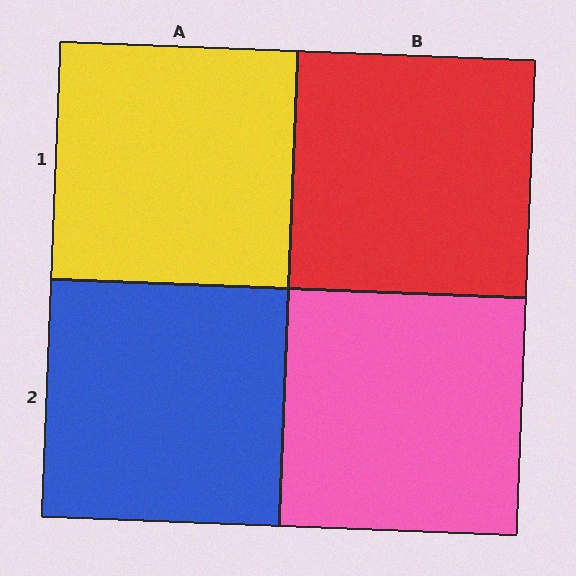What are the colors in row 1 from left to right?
Yellow, red.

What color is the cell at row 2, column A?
Blue.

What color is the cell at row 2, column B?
Pink.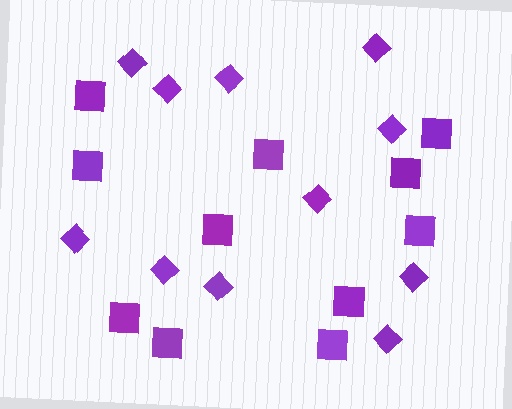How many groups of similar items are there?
There are 2 groups: one group of diamonds (11) and one group of squares (11).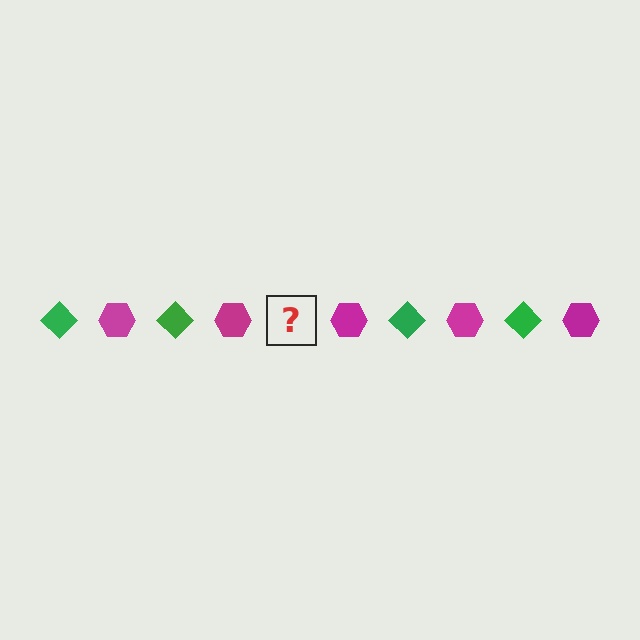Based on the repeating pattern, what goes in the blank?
The blank should be a green diamond.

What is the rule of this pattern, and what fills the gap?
The rule is that the pattern alternates between green diamond and magenta hexagon. The gap should be filled with a green diamond.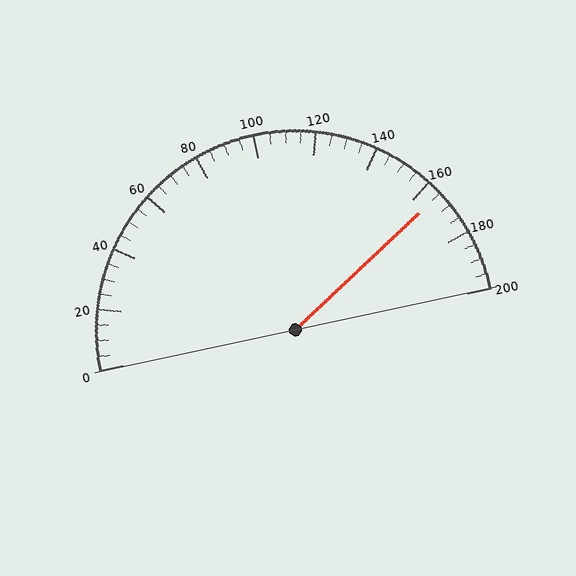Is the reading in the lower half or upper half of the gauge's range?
The reading is in the upper half of the range (0 to 200).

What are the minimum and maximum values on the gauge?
The gauge ranges from 0 to 200.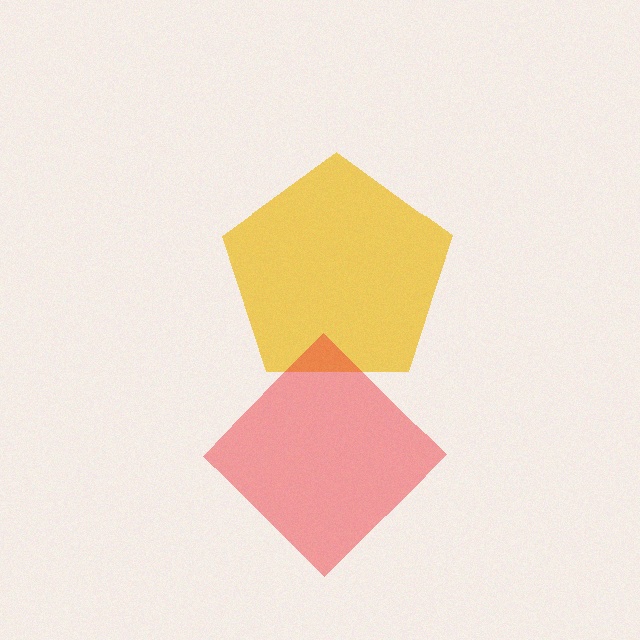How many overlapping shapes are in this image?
There are 2 overlapping shapes in the image.